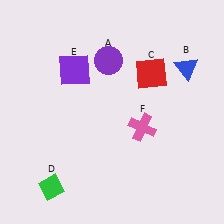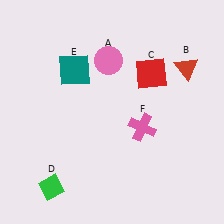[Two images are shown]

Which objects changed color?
A changed from purple to pink. B changed from blue to red. E changed from purple to teal.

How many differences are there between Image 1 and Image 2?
There are 3 differences between the two images.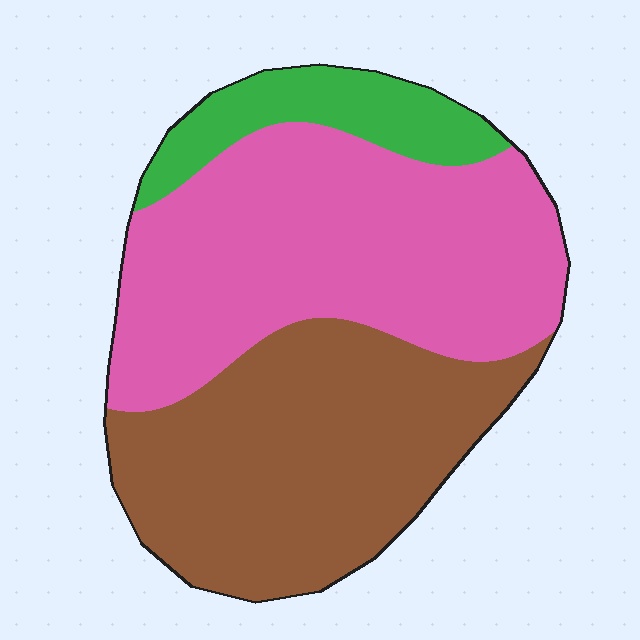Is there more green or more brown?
Brown.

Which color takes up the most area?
Pink, at roughly 45%.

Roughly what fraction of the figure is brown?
Brown covers 41% of the figure.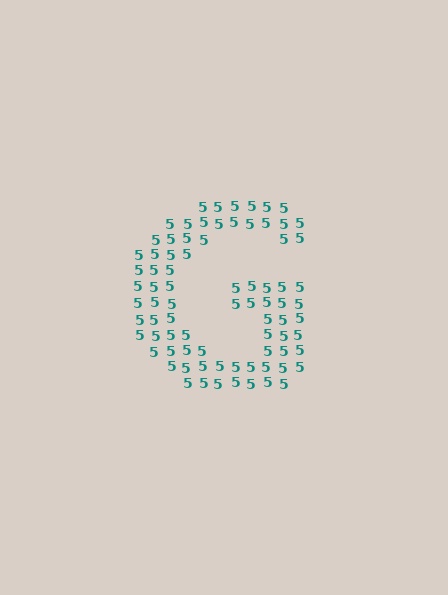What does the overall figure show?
The overall figure shows the letter G.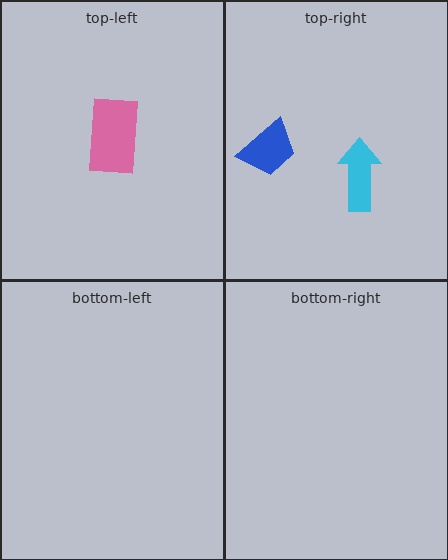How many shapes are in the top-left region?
1.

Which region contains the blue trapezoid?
The top-right region.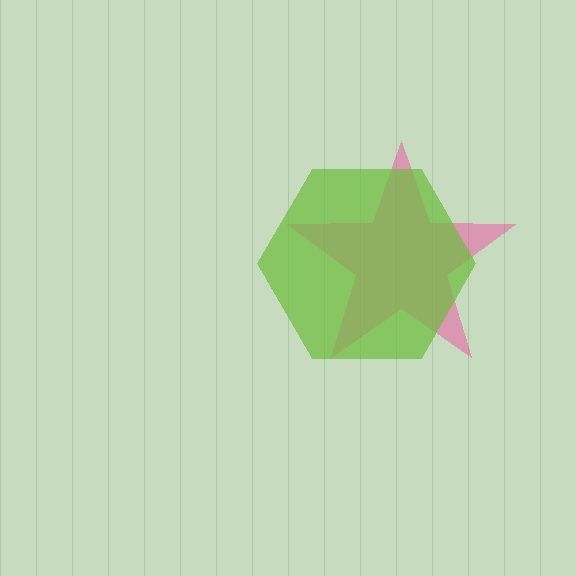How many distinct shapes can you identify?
There are 2 distinct shapes: a pink star, a lime hexagon.